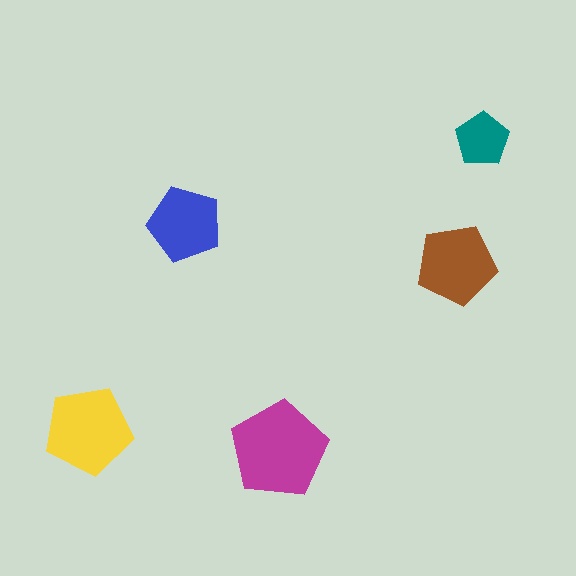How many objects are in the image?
There are 5 objects in the image.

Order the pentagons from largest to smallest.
the magenta one, the yellow one, the brown one, the blue one, the teal one.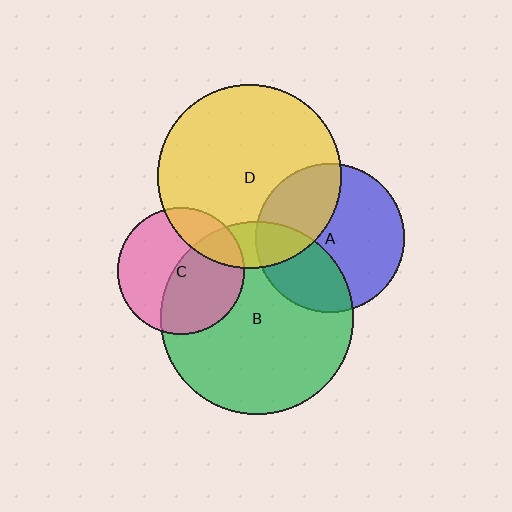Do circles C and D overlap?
Yes.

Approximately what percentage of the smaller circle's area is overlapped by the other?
Approximately 20%.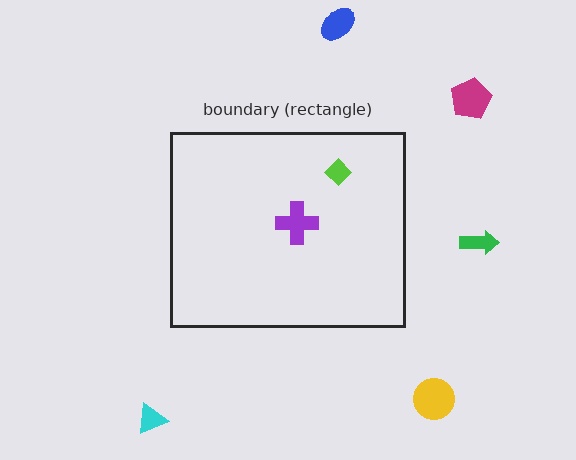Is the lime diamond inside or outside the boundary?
Inside.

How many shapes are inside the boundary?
2 inside, 5 outside.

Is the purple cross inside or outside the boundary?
Inside.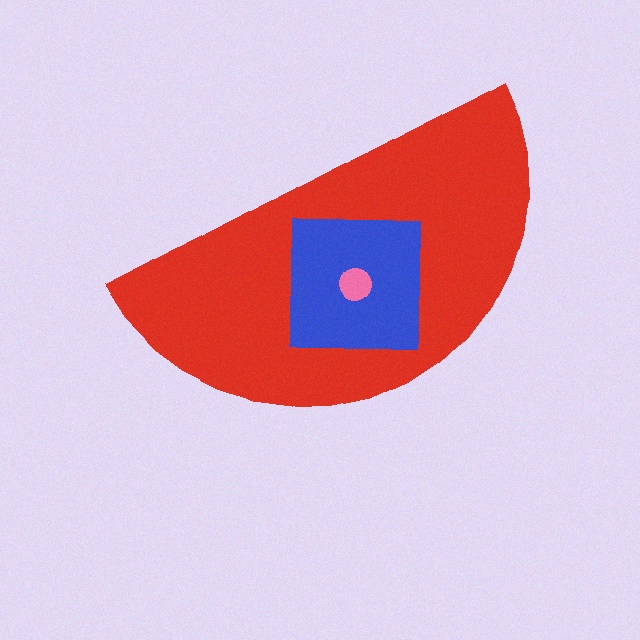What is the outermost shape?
The red semicircle.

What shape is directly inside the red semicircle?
The blue square.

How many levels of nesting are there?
3.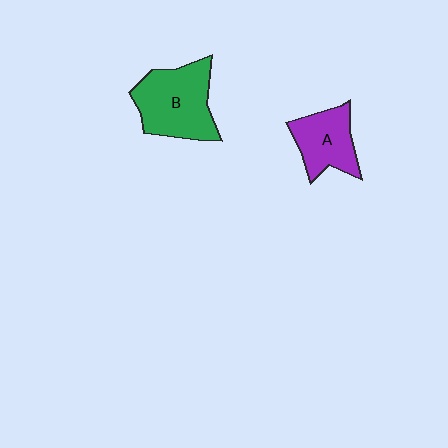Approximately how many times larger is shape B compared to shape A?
Approximately 1.5 times.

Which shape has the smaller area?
Shape A (purple).